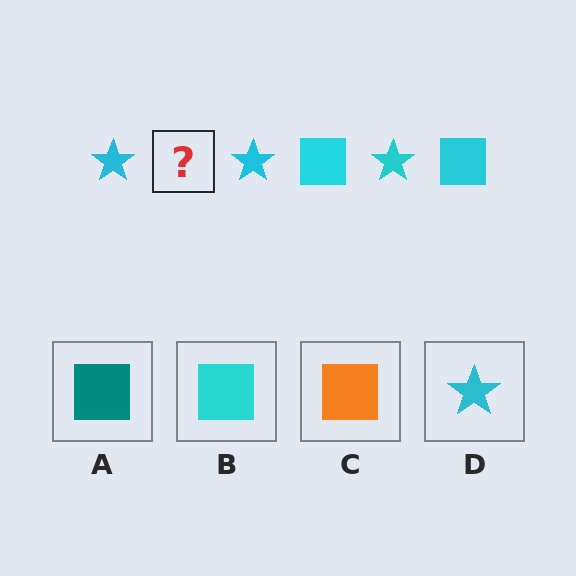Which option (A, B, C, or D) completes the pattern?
B.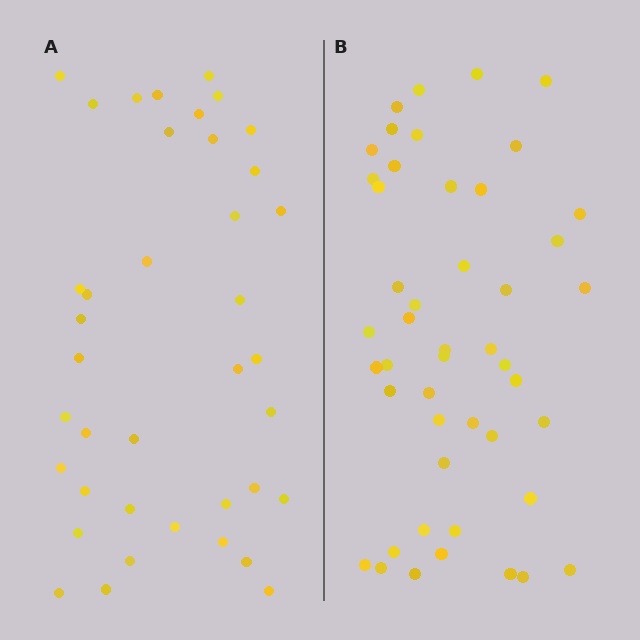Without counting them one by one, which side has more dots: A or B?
Region B (the right region) has more dots.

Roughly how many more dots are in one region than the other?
Region B has roughly 8 or so more dots than region A.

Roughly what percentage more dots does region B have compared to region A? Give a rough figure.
About 20% more.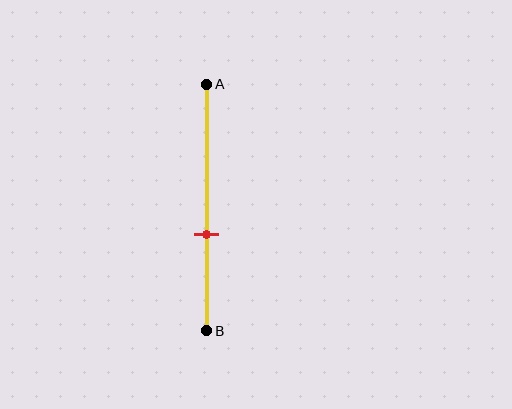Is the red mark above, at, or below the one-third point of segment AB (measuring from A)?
The red mark is below the one-third point of segment AB.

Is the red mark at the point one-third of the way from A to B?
No, the mark is at about 60% from A, not at the 33% one-third point.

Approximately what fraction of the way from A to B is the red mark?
The red mark is approximately 60% of the way from A to B.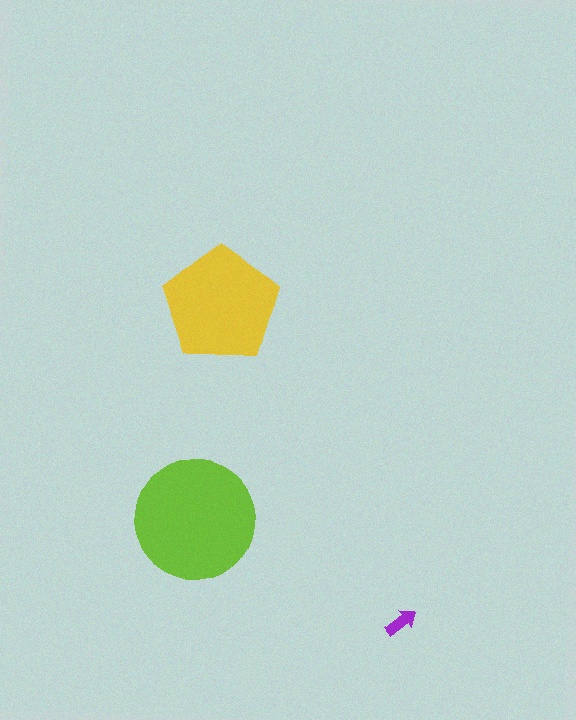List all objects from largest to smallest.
The lime circle, the yellow pentagon, the purple arrow.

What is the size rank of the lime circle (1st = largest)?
1st.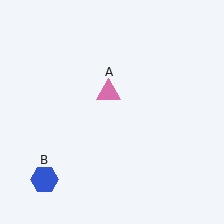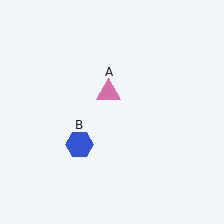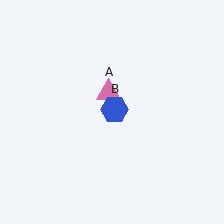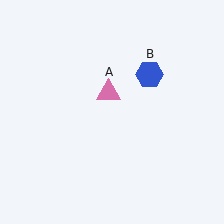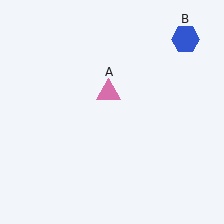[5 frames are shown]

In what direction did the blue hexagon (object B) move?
The blue hexagon (object B) moved up and to the right.